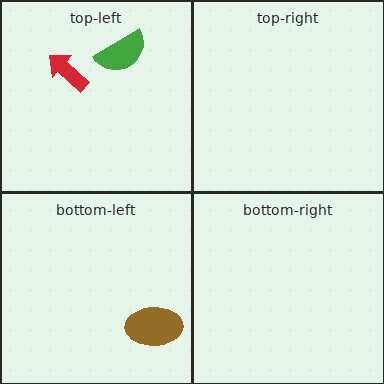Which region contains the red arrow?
The top-left region.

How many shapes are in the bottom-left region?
1.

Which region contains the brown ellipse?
The bottom-left region.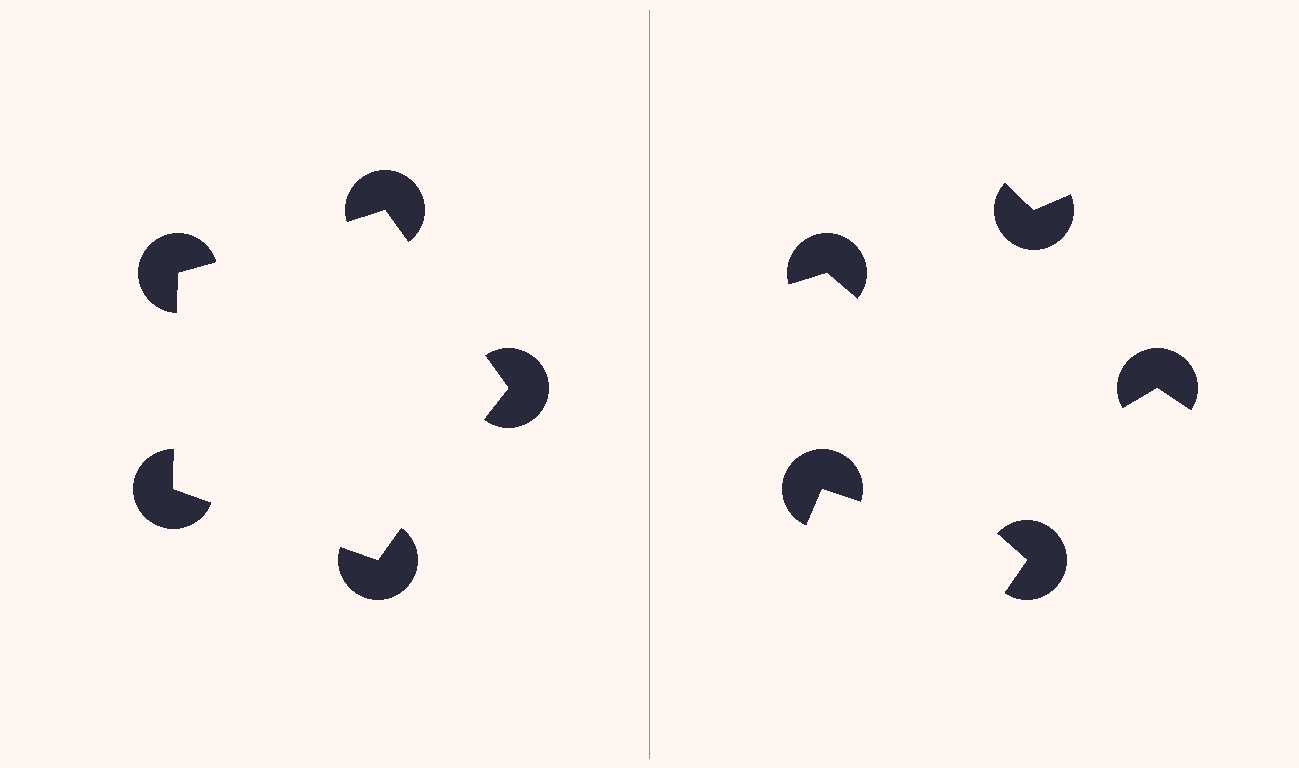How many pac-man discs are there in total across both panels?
10 — 5 on each side.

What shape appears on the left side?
An illusory pentagon.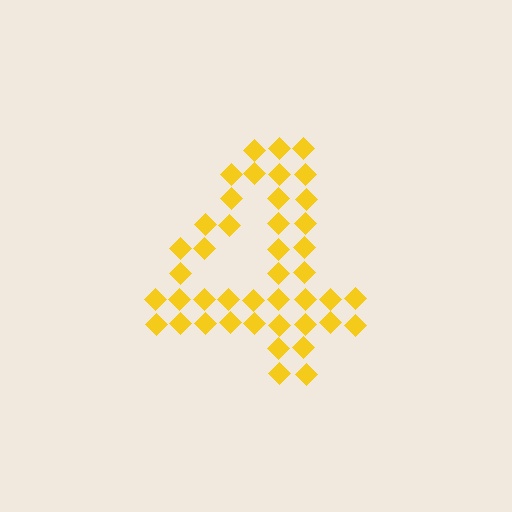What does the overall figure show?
The overall figure shows the digit 4.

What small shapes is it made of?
It is made of small diamonds.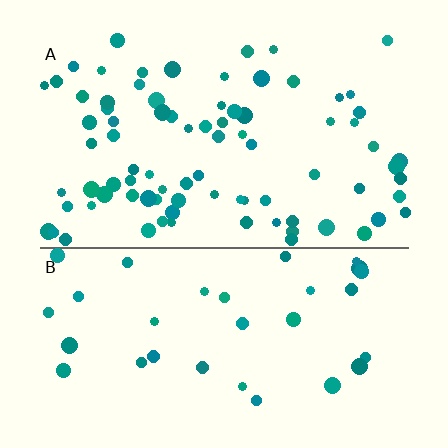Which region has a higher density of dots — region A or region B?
A (the top).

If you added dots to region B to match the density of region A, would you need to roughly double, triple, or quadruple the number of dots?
Approximately triple.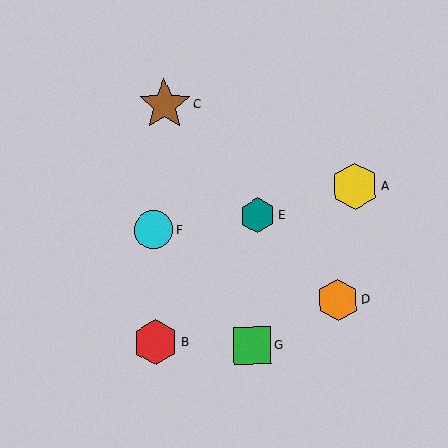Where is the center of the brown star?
The center of the brown star is at (164, 105).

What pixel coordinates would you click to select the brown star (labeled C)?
Click at (164, 105) to select the brown star C.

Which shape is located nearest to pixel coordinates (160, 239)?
The cyan circle (labeled F) at (154, 230) is nearest to that location.